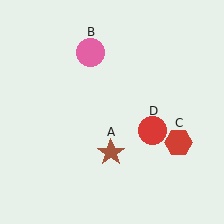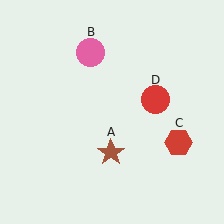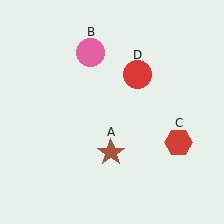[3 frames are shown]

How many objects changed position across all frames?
1 object changed position: red circle (object D).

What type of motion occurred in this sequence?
The red circle (object D) rotated counterclockwise around the center of the scene.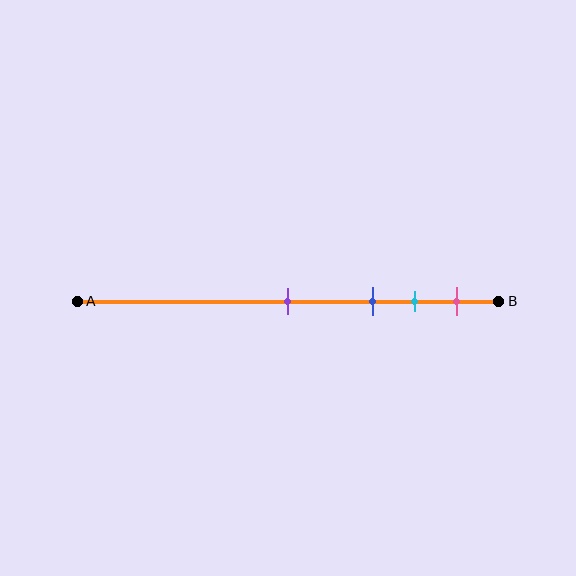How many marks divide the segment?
There are 4 marks dividing the segment.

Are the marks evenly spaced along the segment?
No, the marks are not evenly spaced.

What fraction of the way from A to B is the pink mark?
The pink mark is approximately 90% (0.9) of the way from A to B.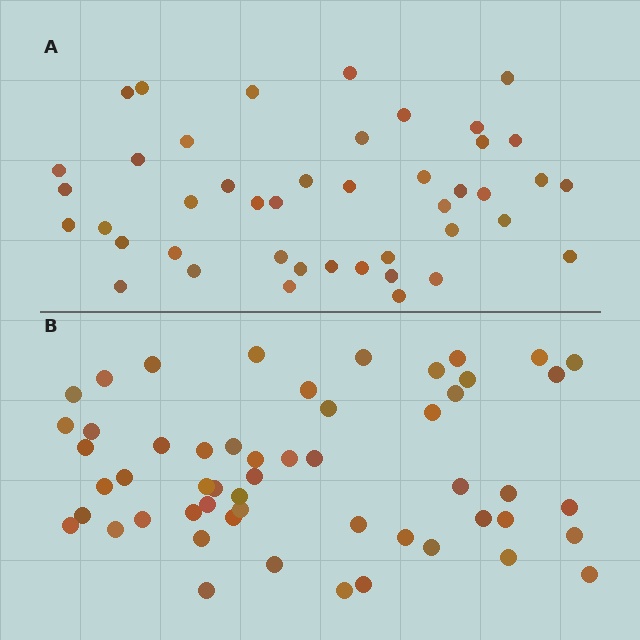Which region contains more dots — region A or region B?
Region B (the bottom region) has more dots.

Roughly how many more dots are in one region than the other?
Region B has roughly 10 or so more dots than region A.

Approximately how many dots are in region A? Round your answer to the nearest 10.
About 40 dots. (The exact count is 44, which rounds to 40.)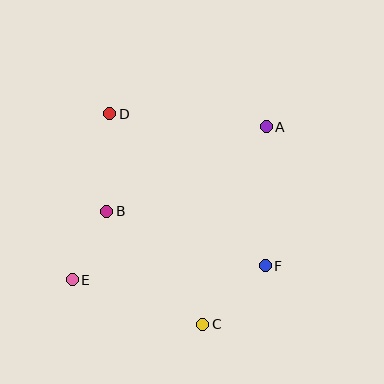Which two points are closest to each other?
Points B and E are closest to each other.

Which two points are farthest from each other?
Points A and E are farthest from each other.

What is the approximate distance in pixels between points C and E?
The distance between C and E is approximately 138 pixels.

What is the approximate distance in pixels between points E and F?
The distance between E and F is approximately 194 pixels.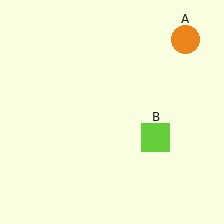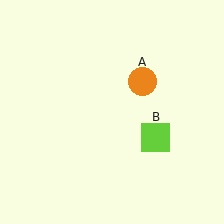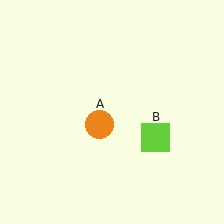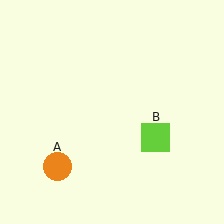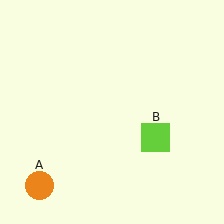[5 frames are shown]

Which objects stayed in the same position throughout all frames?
Lime square (object B) remained stationary.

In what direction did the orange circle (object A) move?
The orange circle (object A) moved down and to the left.